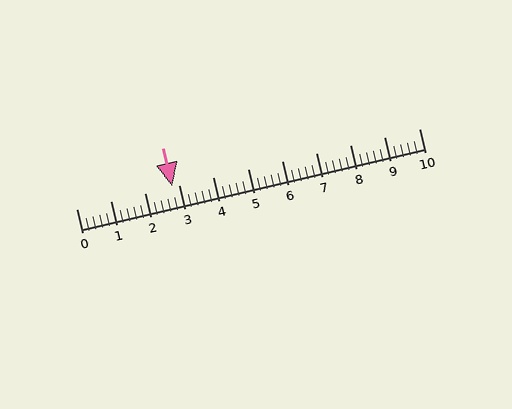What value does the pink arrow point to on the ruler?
The pink arrow points to approximately 2.8.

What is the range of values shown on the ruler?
The ruler shows values from 0 to 10.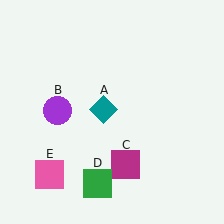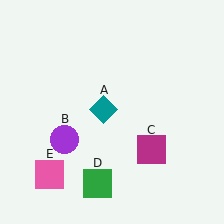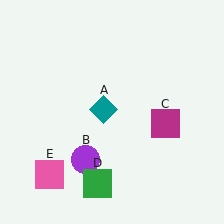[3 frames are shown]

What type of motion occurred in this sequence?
The purple circle (object B), magenta square (object C) rotated counterclockwise around the center of the scene.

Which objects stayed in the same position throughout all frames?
Teal diamond (object A) and green square (object D) and pink square (object E) remained stationary.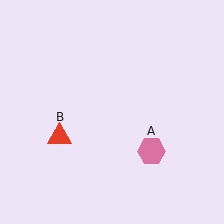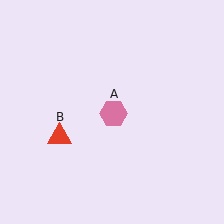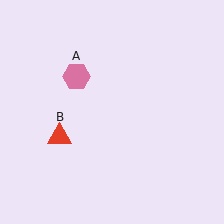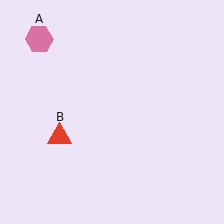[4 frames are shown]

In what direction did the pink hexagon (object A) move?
The pink hexagon (object A) moved up and to the left.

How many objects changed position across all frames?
1 object changed position: pink hexagon (object A).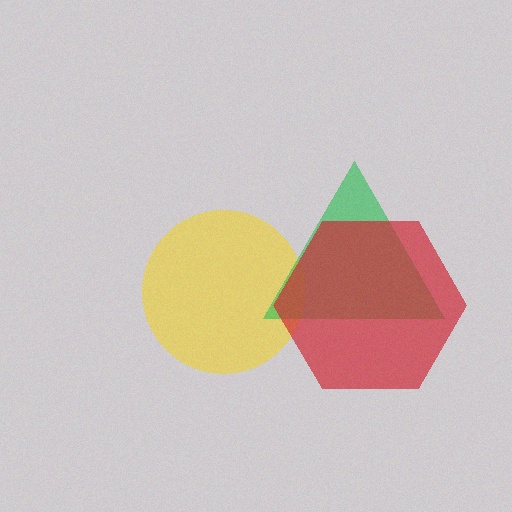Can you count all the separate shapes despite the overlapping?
Yes, there are 3 separate shapes.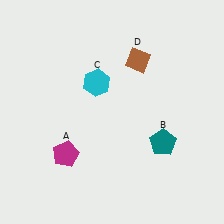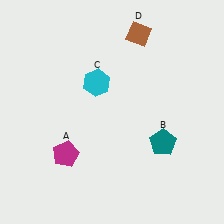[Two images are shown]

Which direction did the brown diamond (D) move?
The brown diamond (D) moved up.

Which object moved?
The brown diamond (D) moved up.